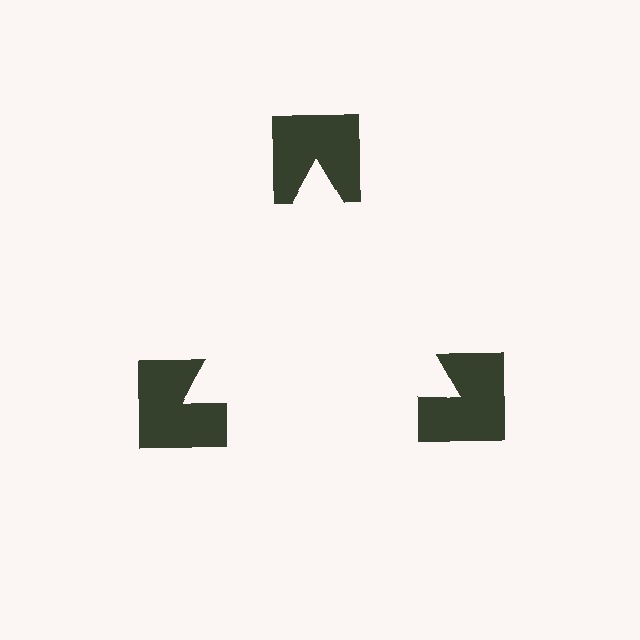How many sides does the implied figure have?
3 sides.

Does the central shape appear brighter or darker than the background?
It typically appears slightly brighter than the background, even though no actual brightness change is drawn.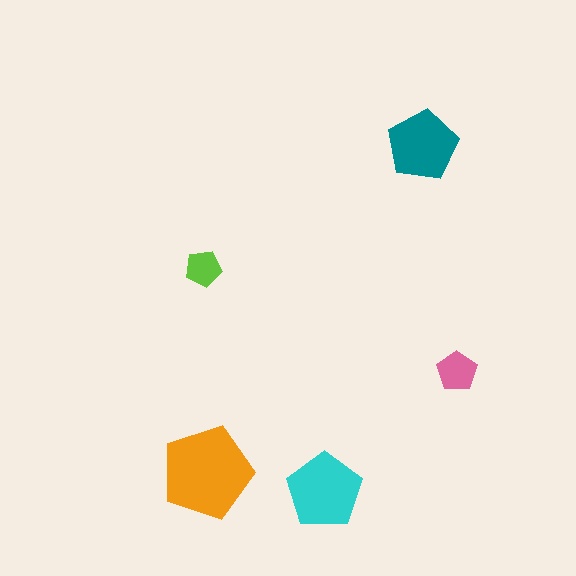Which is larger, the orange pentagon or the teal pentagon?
The orange one.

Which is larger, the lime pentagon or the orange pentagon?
The orange one.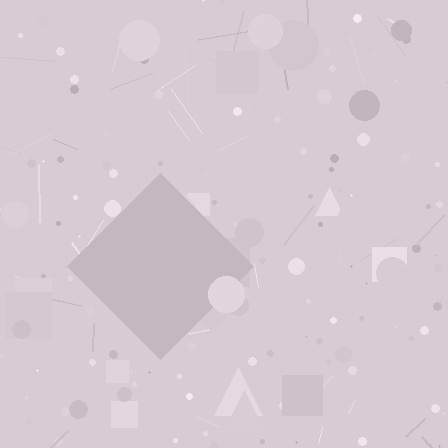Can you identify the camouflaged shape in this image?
The camouflaged shape is a diamond.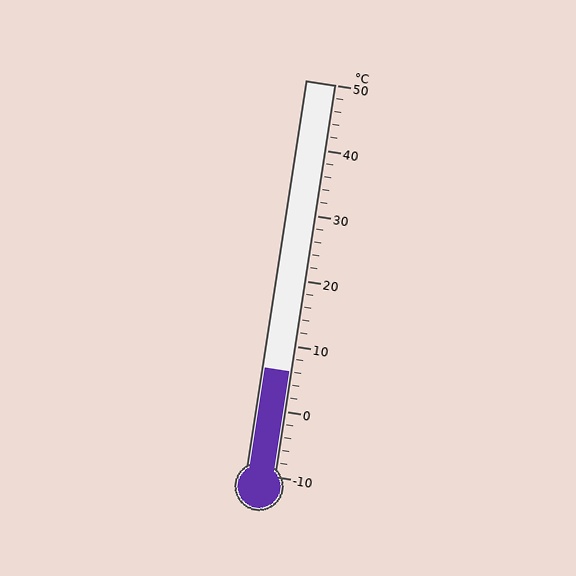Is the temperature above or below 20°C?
The temperature is below 20°C.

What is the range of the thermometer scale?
The thermometer scale ranges from -10°C to 50°C.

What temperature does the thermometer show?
The thermometer shows approximately 6°C.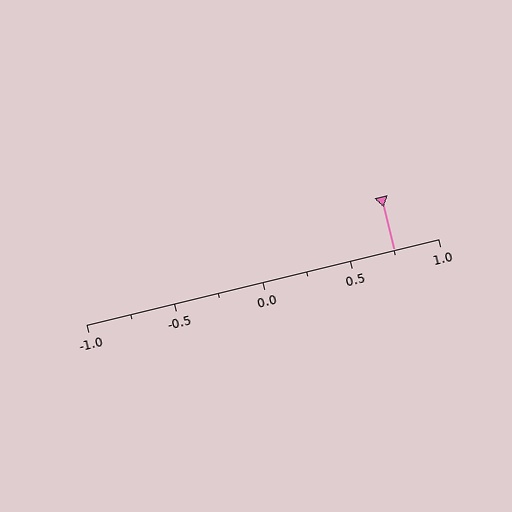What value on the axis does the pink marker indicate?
The marker indicates approximately 0.75.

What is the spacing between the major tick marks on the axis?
The major ticks are spaced 0.5 apart.